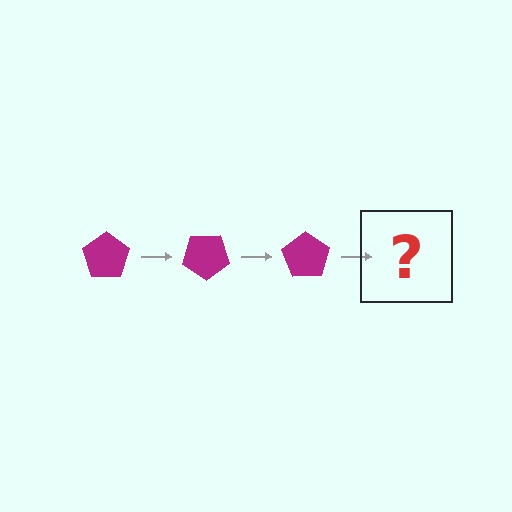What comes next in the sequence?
The next element should be a magenta pentagon rotated 105 degrees.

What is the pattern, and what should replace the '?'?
The pattern is that the pentagon rotates 35 degrees each step. The '?' should be a magenta pentagon rotated 105 degrees.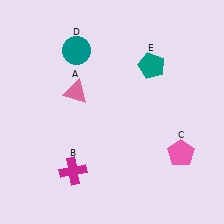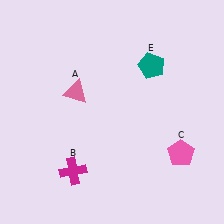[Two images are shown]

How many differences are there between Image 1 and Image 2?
There is 1 difference between the two images.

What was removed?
The teal circle (D) was removed in Image 2.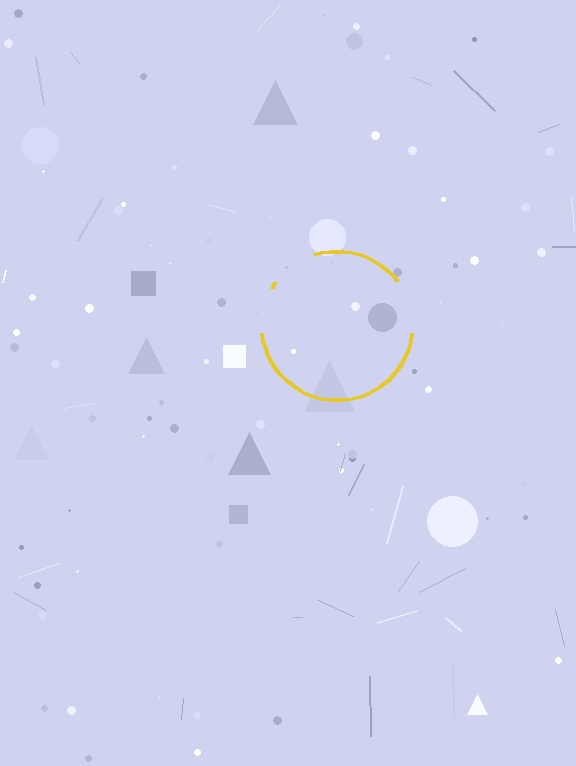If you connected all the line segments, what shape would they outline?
They would outline a circle.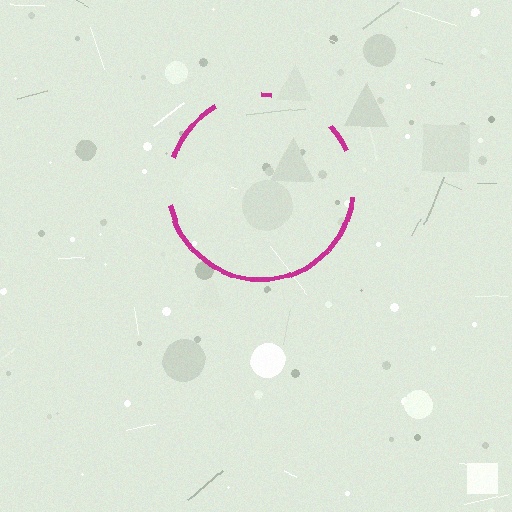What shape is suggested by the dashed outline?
The dashed outline suggests a circle.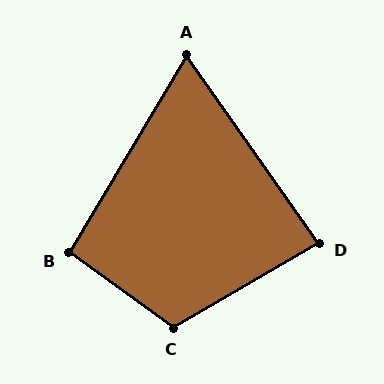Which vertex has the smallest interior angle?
A, at approximately 66 degrees.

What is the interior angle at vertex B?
Approximately 95 degrees (approximately right).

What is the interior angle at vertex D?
Approximately 85 degrees (approximately right).